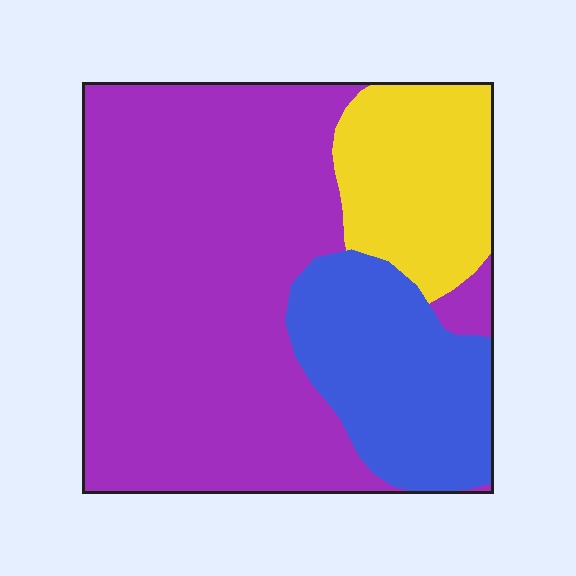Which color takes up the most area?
Purple, at roughly 60%.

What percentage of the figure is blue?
Blue takes up about one fifth (1/5) of the figure.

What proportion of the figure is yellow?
Yellow covers about 15% of the figure.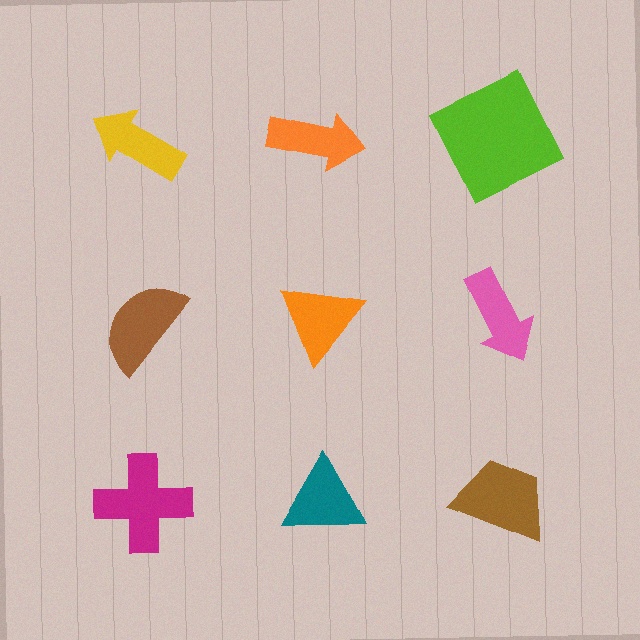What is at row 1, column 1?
A yellow arrow.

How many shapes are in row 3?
3 shapes.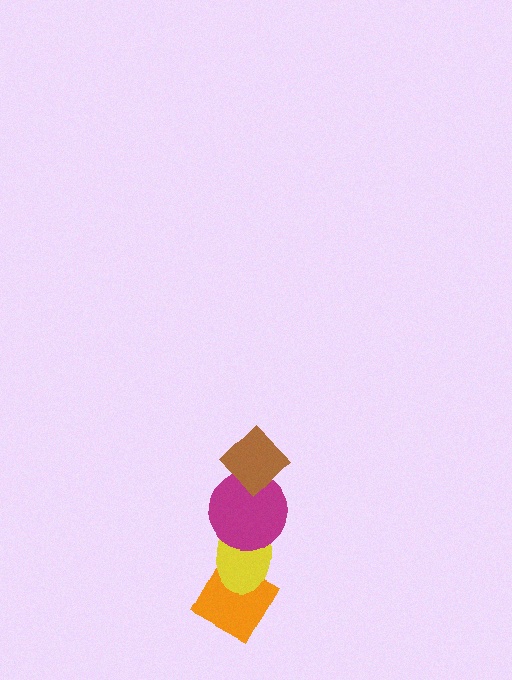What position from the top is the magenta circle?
The magenta circle is 2nd from the top.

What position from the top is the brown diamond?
The brown diamond is 1st from the top.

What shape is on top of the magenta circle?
The brown diamond is on top of the magenta circle.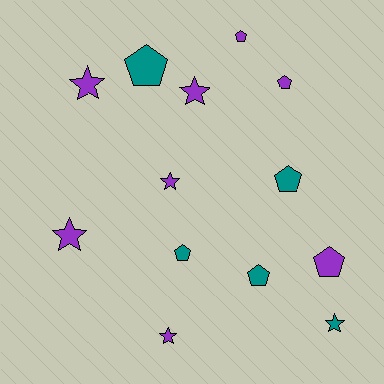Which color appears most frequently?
Purple, with 8 objects.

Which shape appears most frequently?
Pentagon, with 7 objects.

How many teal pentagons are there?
There are 4 teal pentagons.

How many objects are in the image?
There are 13 objects.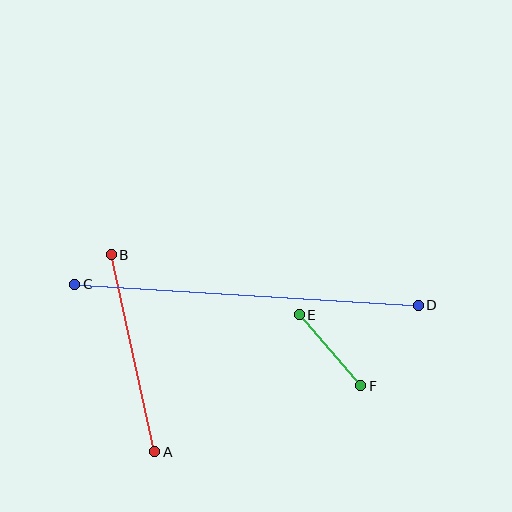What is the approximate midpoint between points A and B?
The midpoint is at approximately (133, 353) pixels.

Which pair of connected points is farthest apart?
Points C and D are farthest apart.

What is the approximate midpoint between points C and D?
The midpoint is at approximately (246, 295) pixels.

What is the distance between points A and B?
The distance is approximately 202 pixels.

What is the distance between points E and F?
The distance is approximately 94 pixels.